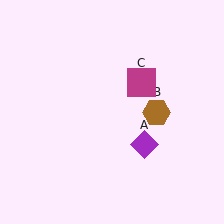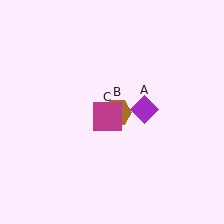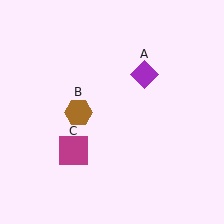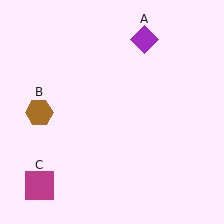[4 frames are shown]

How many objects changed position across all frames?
3 objects changed position: purple diamond (object A), brown hexagon (object B), magenta square (object C).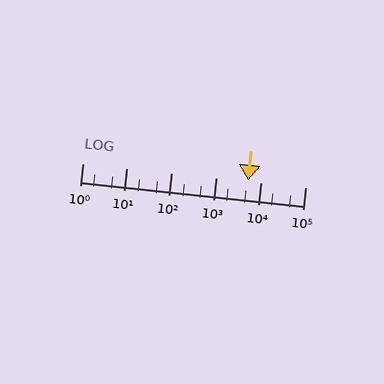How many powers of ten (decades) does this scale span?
The scale spans 5 decades, from 1 to 100000.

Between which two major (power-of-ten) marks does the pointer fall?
The pointer is between 1000 and 10000.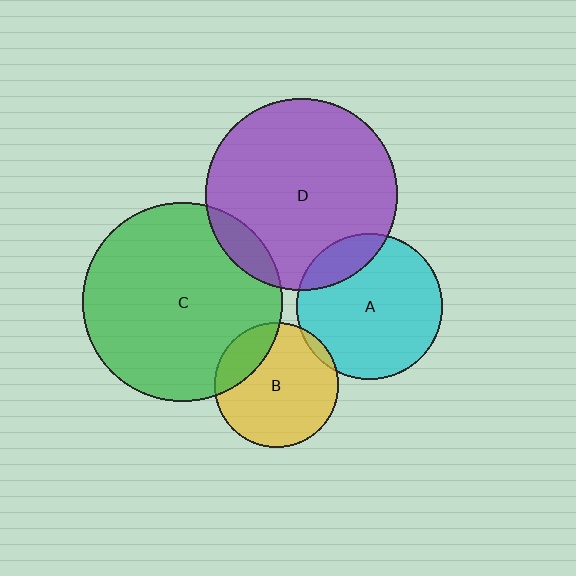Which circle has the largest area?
Circle C (green).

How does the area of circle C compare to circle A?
Approximately 1.9 times.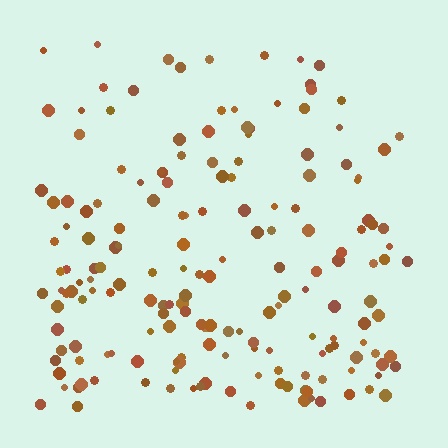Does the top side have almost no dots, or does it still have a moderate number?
Still a moderate number, just noticeably fewer than the bottom.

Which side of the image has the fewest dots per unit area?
The top.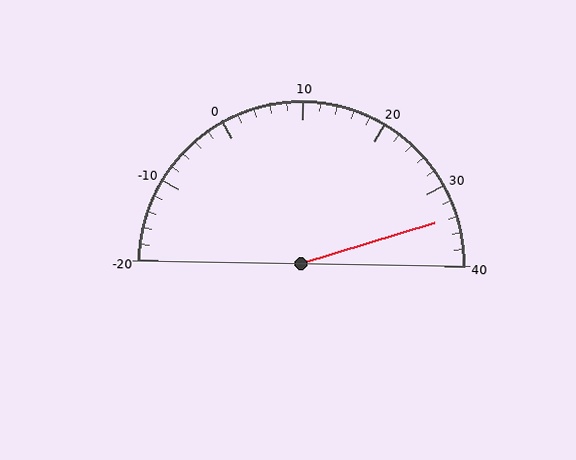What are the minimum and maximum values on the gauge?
The gauge ranges from -20 to 40.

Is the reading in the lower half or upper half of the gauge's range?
The reading is in the upper half of the range (-20 to 40).